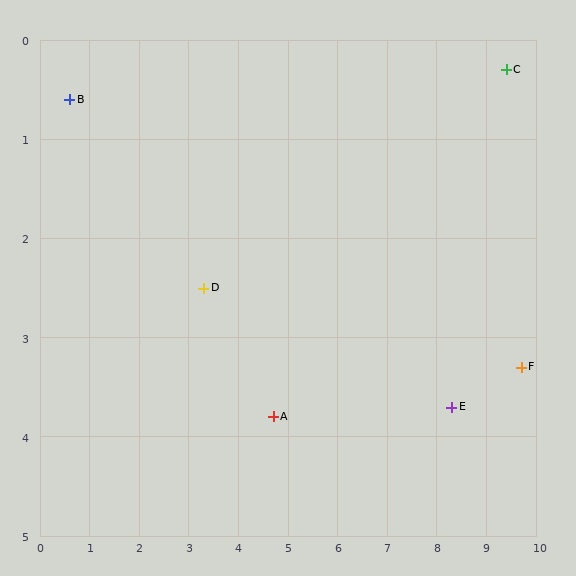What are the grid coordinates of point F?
Point F is at approximately (9.7, 3.3).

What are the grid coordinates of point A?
Point A is at approximately (4.7, 3.8).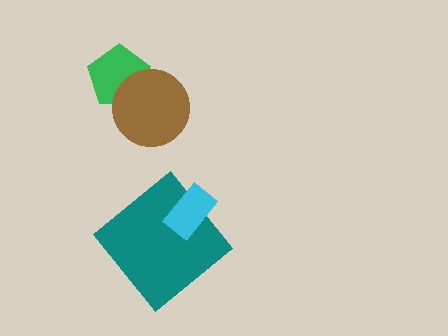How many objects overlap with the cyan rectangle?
1 object overlaps with the cyan rectangle.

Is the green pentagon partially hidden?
Yes, it is partially covered by another shape.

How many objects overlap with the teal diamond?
1 object overlaps with the teal diamond.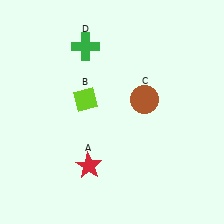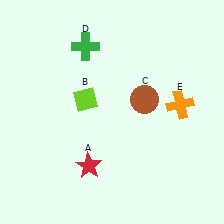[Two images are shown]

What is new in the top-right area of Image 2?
An orange cross (E) was added in the top-right area of Image 2.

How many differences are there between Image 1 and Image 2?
There is 1 difference between the two images.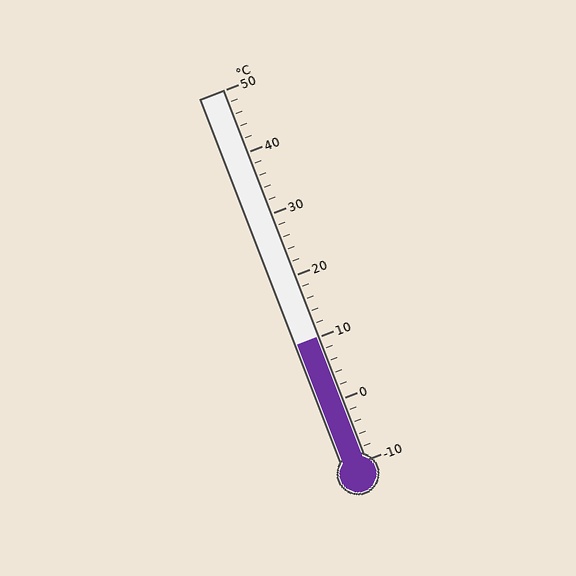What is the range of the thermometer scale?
The thermometer scale ranges from -10°C to 50°C.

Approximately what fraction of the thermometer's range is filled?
The thermometer is filled to approximately 35% of its range.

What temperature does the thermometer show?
The thermometer shows approximately 10°C.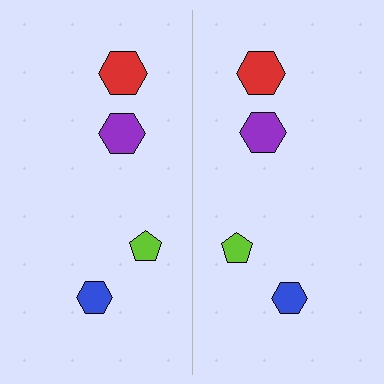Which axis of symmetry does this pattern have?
The pattern has a vertical axis of symmetry running through the center of the image.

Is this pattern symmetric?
Yes, this pattern has bilateral (reflection) symmetry.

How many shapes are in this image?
There are 8 shapes in this image.